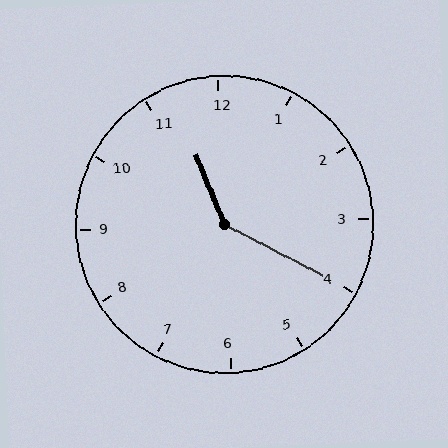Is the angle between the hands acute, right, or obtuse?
It is obtuse.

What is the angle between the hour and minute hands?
Approximately 140 degrees.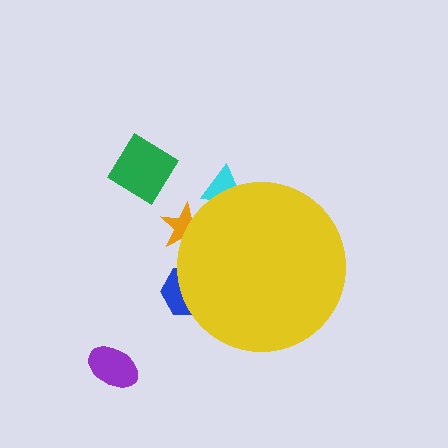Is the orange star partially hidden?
Yes, the orange star is partially hidden behind the yellow circle.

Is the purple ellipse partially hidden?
No, the purple ellipse is fully visible.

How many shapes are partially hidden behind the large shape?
3 shapes are partially hidden.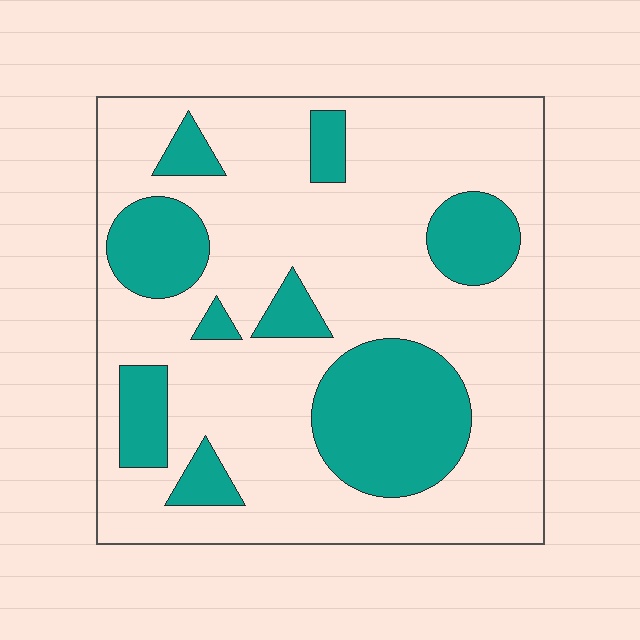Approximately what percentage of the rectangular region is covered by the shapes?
Approximately 25%.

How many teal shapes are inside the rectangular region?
9.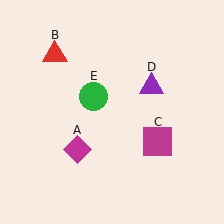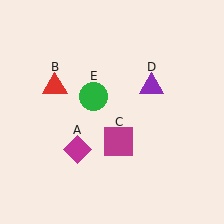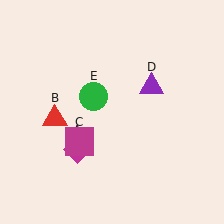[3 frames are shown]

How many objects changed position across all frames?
2 objects changed position: red triangle (object B), magenta square (object C).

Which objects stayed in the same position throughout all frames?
Magenta diamond (object A) and purple triangle (object D) and green circle (object E) remained stationary.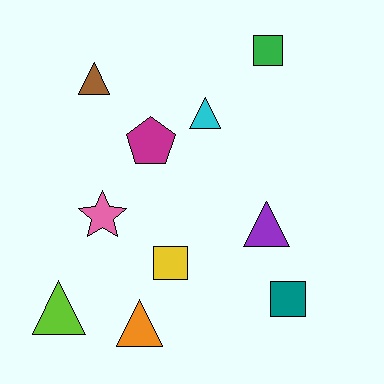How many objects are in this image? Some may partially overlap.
There are 10 objects.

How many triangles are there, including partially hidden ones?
There are 5 triangles.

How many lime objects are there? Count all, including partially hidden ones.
There is 1 lime object.